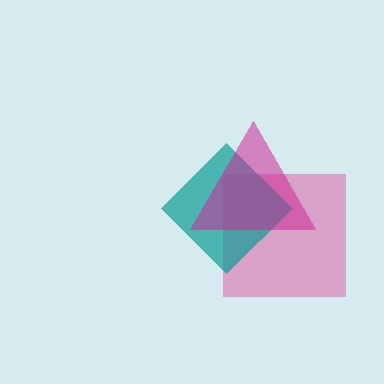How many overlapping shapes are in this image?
There are 3 overlapping shapes in the image.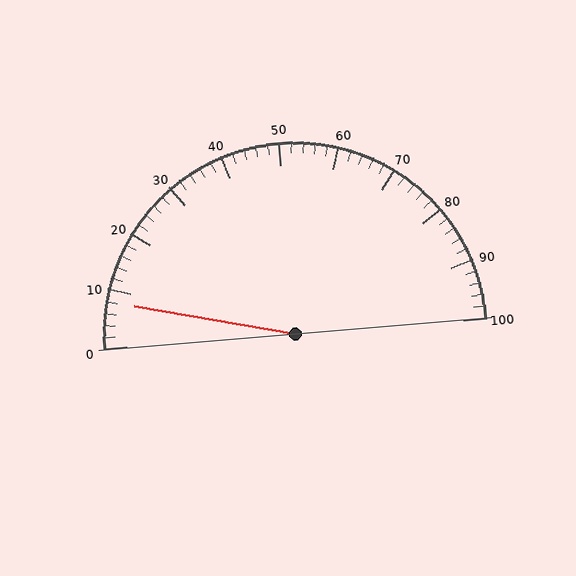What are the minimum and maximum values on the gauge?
The gauge ranges from 0 to 100.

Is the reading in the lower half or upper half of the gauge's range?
The reading is in the lower half of the range (0 to 100).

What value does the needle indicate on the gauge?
The needle indicates approximately 8.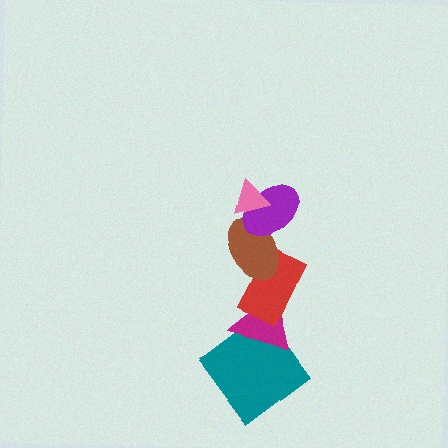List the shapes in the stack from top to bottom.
From top to bottom: the pink triangle, the purple ellipse, the brown ellipse, the red rectangle, the magenta triangle, the teal diamond.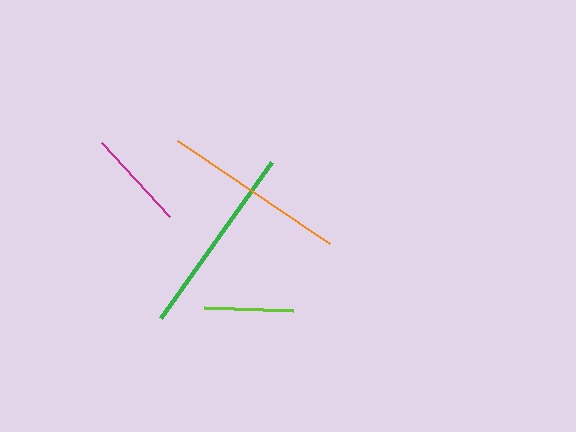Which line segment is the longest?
The green line is the longest at approximately 192 pixels.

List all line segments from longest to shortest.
From longest to shortest: green, orange, magenta, lime.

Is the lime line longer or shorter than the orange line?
The orange line is longer than the lime line.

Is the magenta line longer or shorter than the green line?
The green line is longer than the magenta line.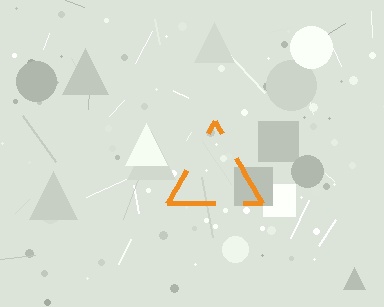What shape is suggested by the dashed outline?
The dashed outline suggests a triangle.